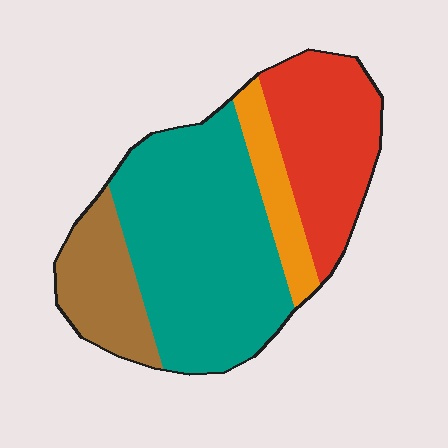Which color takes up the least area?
Orange, at roughly 10%.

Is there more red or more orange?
Red.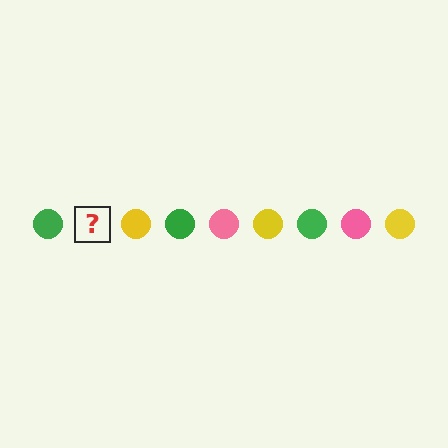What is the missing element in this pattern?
The missing element is a pink circle.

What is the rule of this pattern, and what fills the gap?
The rule is that the pattern cycles through green, pink, yellow circles. The gap should be filled with a pink circle.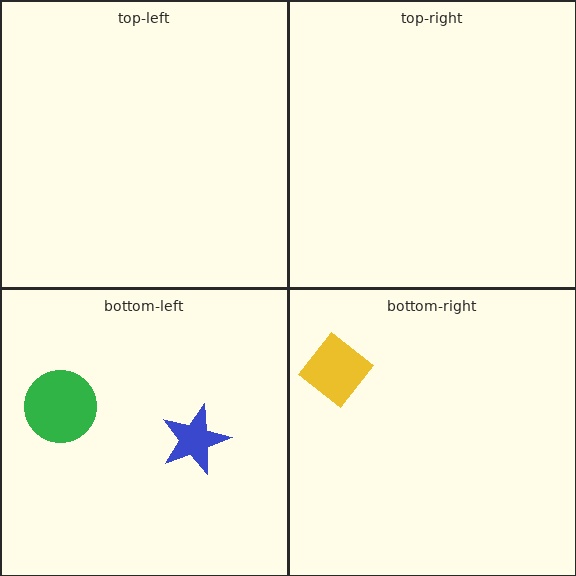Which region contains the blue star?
The bottom-left region.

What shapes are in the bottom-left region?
The blue star, the green circle.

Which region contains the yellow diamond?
The bottom-right region.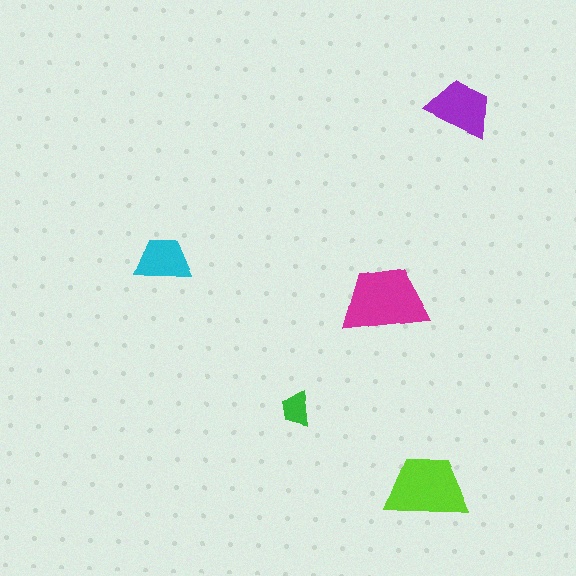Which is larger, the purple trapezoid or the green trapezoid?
The purple one.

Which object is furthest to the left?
The cyan trapezoid is leftmost.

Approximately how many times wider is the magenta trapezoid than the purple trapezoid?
About 1.5 times wider.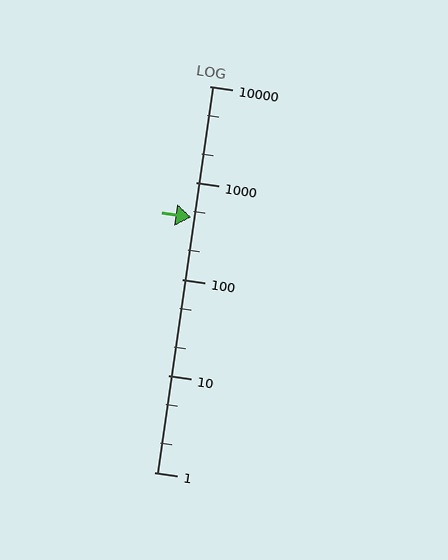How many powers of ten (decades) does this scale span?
The scale spans 4 decades, from 1 to 10000.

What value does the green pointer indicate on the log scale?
The pointer indicates approximately 440.